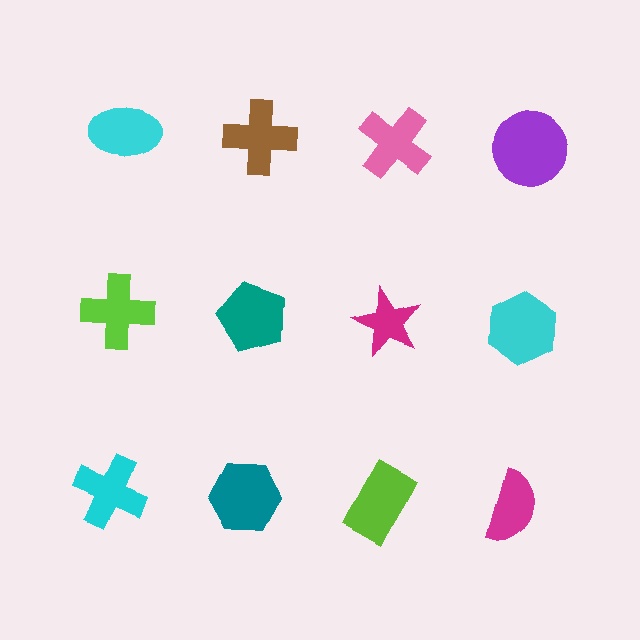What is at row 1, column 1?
A cyan ellipse.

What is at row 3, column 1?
A cyan cross.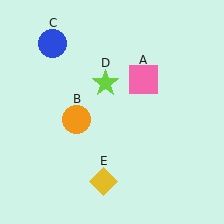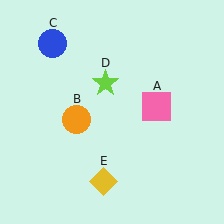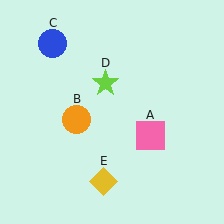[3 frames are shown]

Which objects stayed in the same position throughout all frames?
Orange circle (object B) and blue circle (object C) and lime star (object D) and yellow diamond (object E) remained stationary.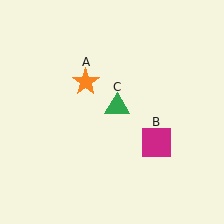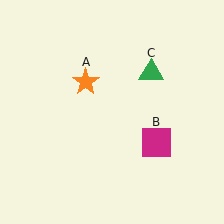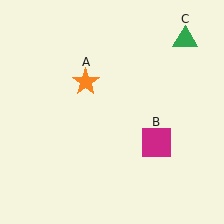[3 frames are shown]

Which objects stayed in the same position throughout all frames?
Orange star (object A) and magenta square (object B) remained stationary.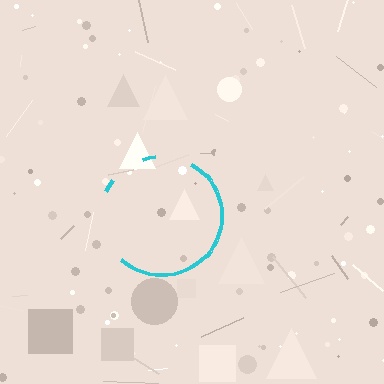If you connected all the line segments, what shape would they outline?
They would outline a circle.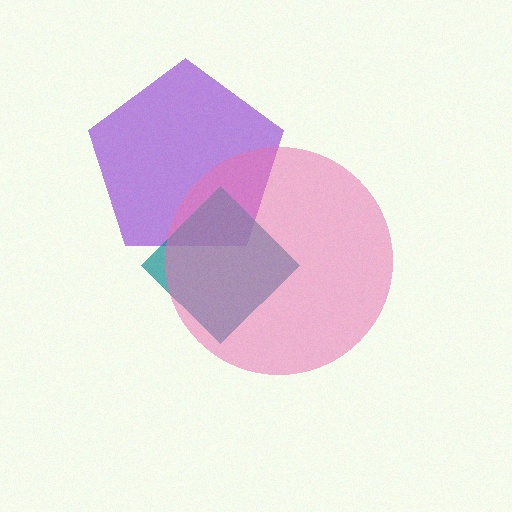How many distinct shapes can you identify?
There are 3 distinct shapes: a purple pentagon, a teal diamond, a pink circle.